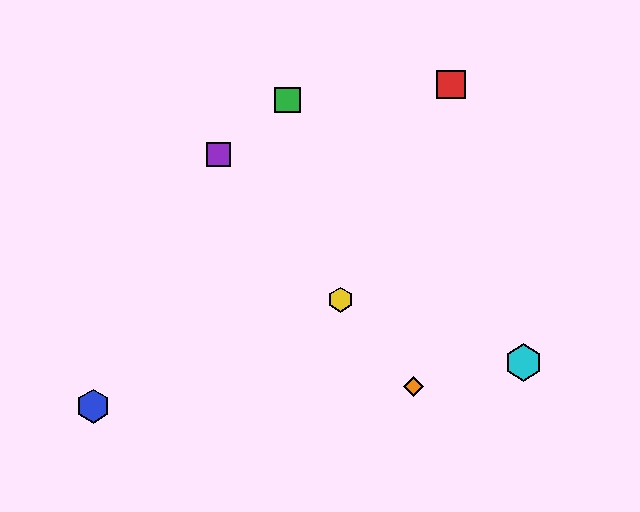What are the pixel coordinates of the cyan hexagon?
The cyan hexagon is at (524, 363).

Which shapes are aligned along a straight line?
The yellow hexagon, the purple square, the orange diamond are aligned along a straight line.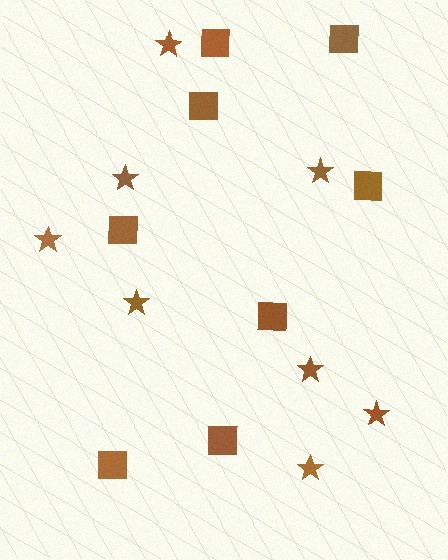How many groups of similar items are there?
There are 2 groups: one group of stars (8) and one group of squares (8).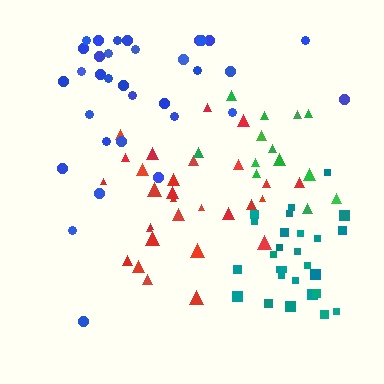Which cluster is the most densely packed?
Teal.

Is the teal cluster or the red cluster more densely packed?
Teal.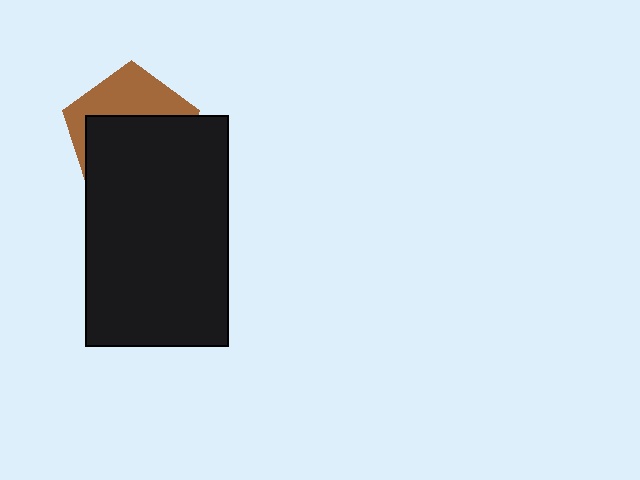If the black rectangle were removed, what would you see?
You would see the complete brown pentagon.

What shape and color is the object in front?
The object in front is a black rectangle.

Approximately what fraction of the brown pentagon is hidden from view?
Roughly 61% of the brown pentagon is hidden behind the black rectangle.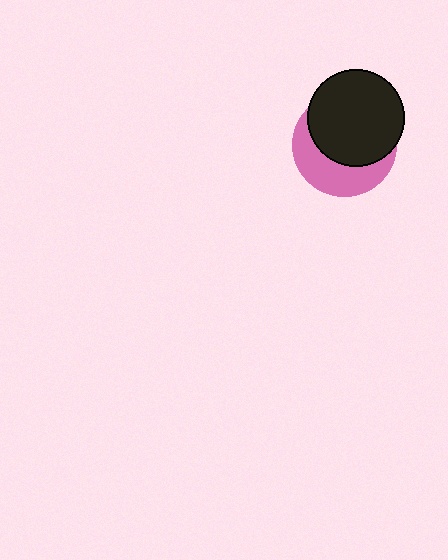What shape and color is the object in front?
The object in front is a black circle.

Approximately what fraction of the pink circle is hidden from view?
Roughly 59% of the pink circle is hidden behind the black circle.